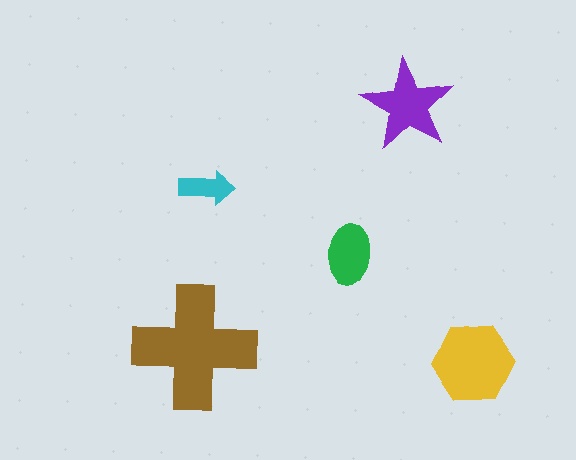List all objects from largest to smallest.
The brown cross, the yellow hexagon, the purple star, the green ellipse, the cyan arrow.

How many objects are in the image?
There are 5 objects in the image.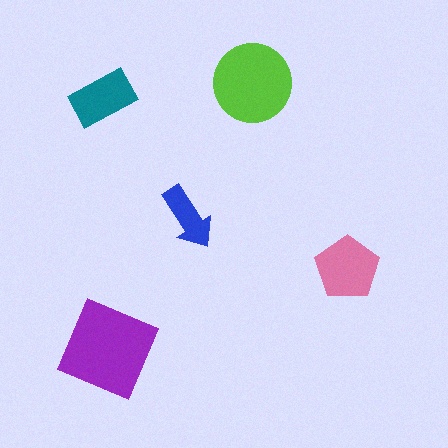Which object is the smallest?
The blue arrow.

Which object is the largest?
The purple diamond.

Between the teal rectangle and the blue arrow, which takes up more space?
The teal rectangle.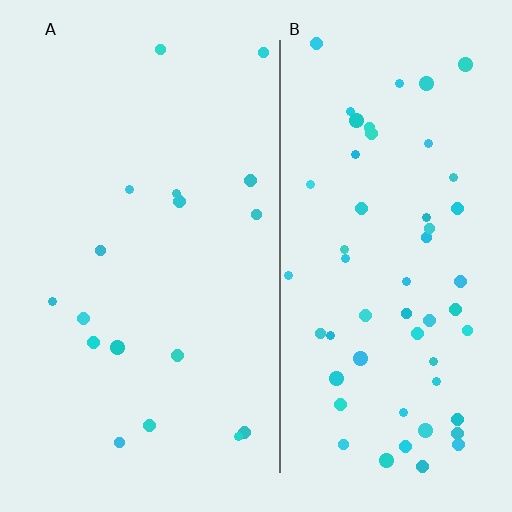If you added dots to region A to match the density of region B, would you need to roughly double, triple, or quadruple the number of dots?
Approximately triple.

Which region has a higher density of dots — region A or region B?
B (the right).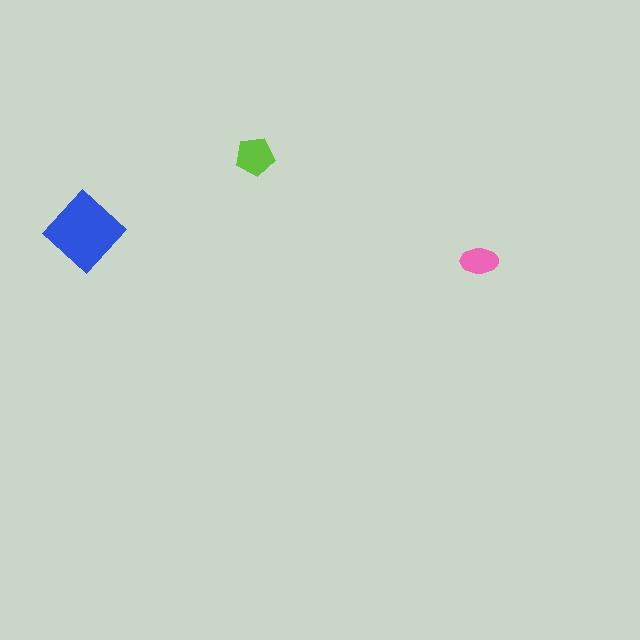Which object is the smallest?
The pink ellipse.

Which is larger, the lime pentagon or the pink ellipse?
The lime pentagon.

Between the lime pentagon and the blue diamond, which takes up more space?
The blue diamond.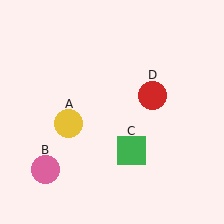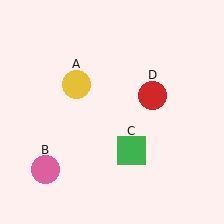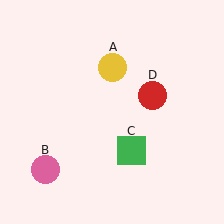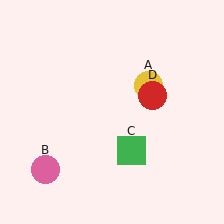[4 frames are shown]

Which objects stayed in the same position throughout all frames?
Pink circle (object B) and green square (object C) and red circle (object D) remained stationary.